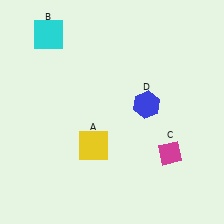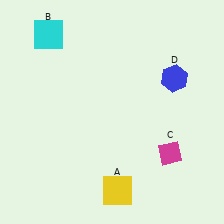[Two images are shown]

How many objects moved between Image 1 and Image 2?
2 objects moved between the two images.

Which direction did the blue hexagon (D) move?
The blue hexagon (D) moved right.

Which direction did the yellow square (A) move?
The yellow square (A) moved down.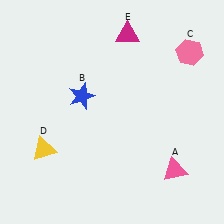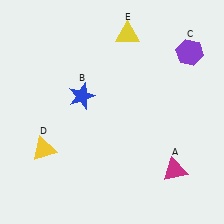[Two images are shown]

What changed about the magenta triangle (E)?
In Image 1, E is magenta. In Image 2, it changed to yellow.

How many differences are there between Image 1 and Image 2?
There are 3 differences between the two images.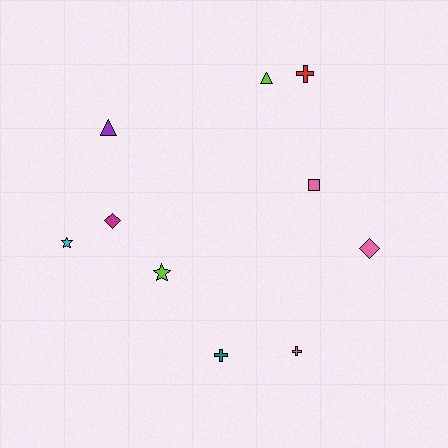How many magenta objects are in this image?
There is 1 magenta object.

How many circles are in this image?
There are no circles.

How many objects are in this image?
There are 10 objects.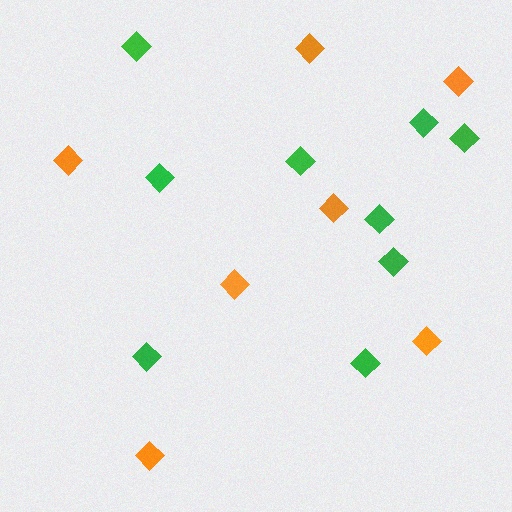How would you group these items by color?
There are 2 groups: one group of orange diamonds (7) and one group of green diamonds (9).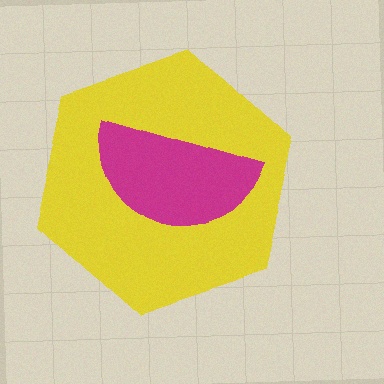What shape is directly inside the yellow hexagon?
The magenta semicircle.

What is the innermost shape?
The magenta semicircle.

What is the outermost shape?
The yellow hexagon.